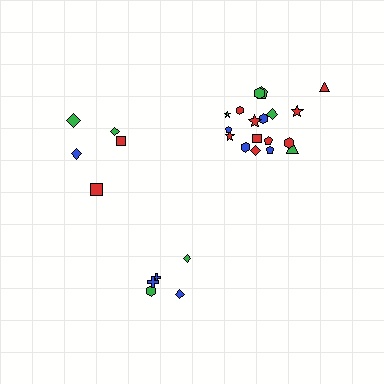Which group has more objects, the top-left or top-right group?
The top-right group.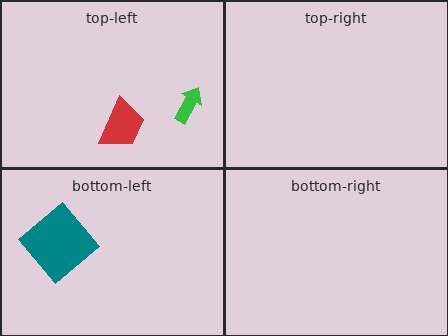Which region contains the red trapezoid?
The top-left region.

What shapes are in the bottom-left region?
The teal diamond.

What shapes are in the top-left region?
The red trapezoid, the green arrow.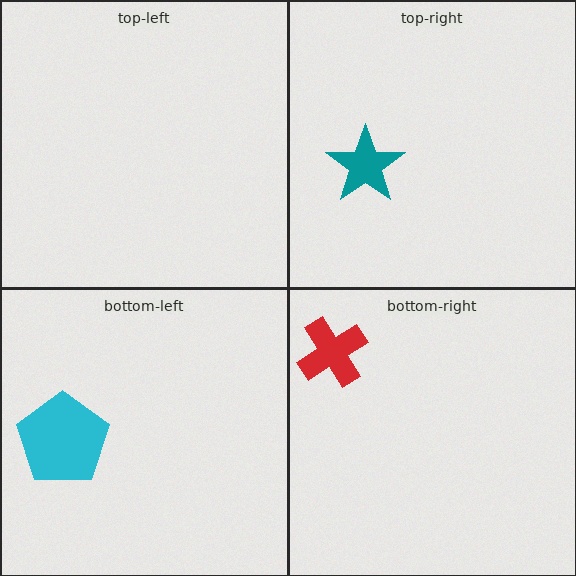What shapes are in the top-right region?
The teal star.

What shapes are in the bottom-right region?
The red cross.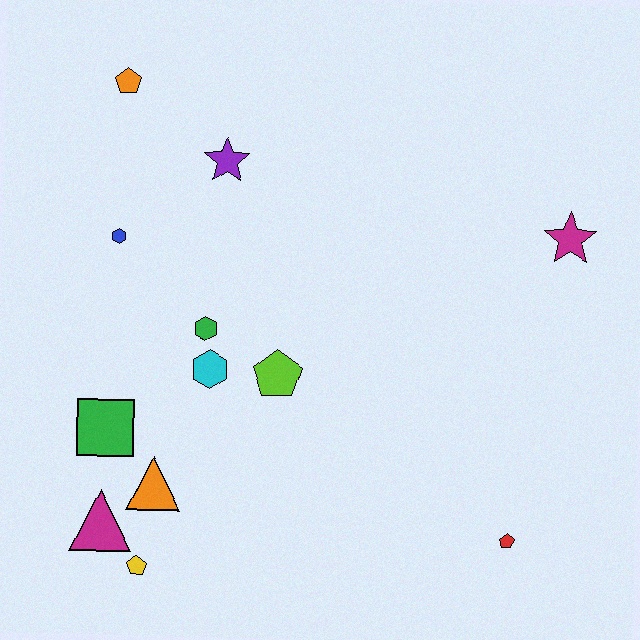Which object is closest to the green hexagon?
The cyan hexagon is closest to the green hexagon.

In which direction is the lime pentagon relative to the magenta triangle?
The lime pentagon is to the right of the magenta triangle.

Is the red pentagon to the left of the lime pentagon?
No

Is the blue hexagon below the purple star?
Yes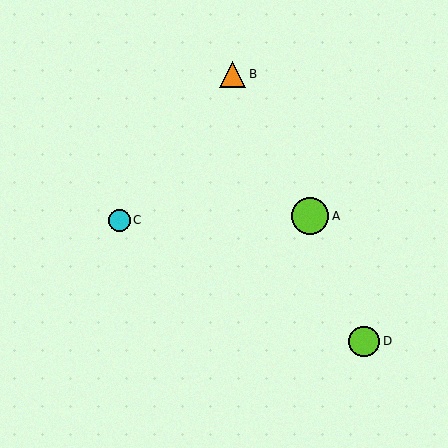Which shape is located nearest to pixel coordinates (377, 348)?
The lime circle (labeled D) at (364, 342) is nearest to that location.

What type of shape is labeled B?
Shape B is an orange triangle.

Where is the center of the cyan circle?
The center of the cyan circle is at (119, 220).